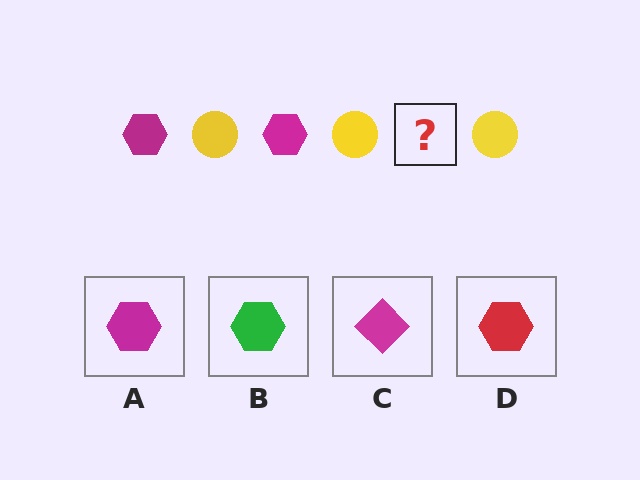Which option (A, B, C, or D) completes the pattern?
A.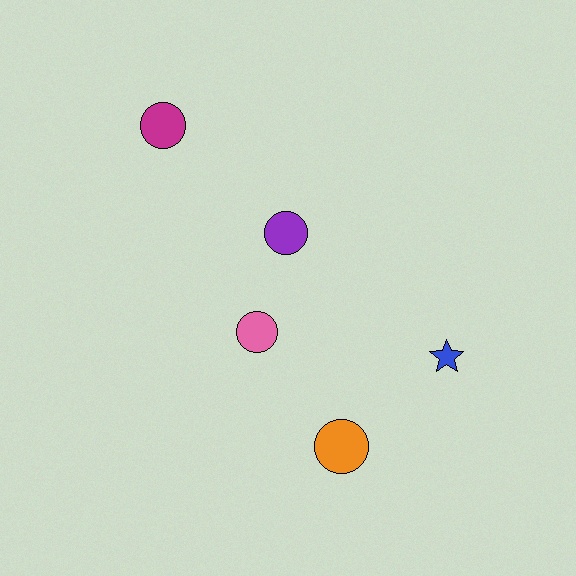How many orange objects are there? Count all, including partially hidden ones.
There is 1 orange object.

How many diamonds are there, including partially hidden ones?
There are no diamonds.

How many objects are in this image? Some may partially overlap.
There are 5 objects.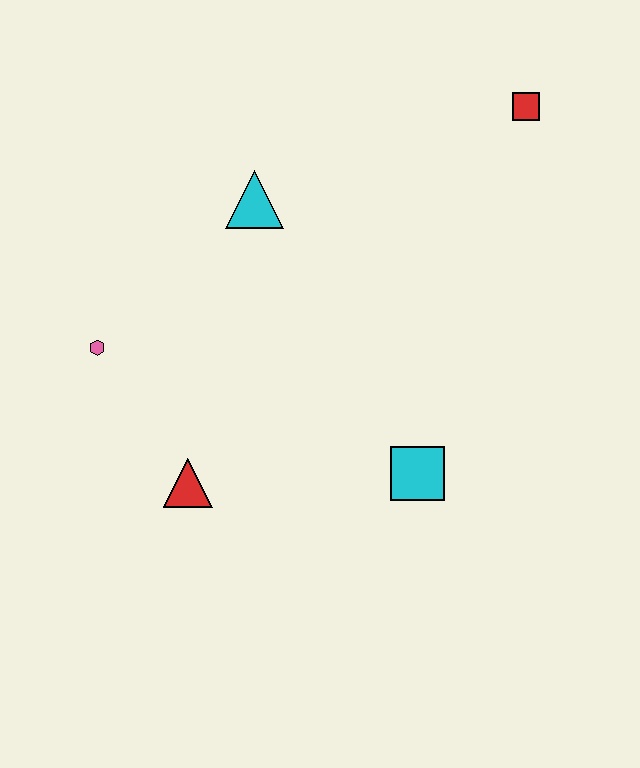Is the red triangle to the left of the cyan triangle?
Yes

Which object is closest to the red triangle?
The pink hexagon is closest to the red triangle.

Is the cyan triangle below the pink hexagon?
No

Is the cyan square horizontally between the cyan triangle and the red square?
Yes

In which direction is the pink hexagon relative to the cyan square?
The pink hexagon is to the left of the cyan square.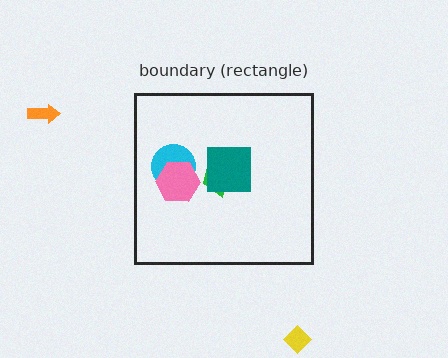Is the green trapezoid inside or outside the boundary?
Inside.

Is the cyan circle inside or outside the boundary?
Inside.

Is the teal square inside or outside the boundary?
Inside.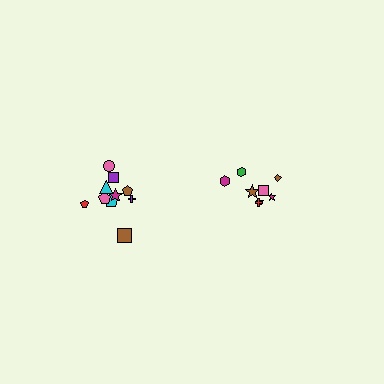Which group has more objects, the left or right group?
The left group.